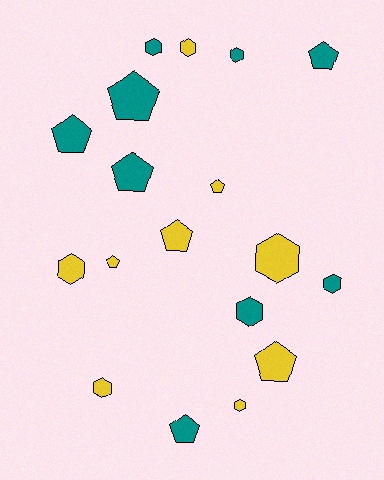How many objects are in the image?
There are 18 objects.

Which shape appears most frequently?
Pentagon, with 9 objects.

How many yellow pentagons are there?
There are 4 yellow pentagons.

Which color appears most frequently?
Teal, with 9 objects.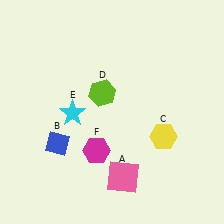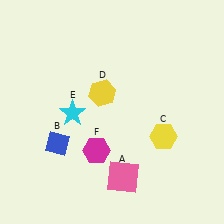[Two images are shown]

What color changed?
The hexagon (D) changed from lime in Image 1 to yellow in Image 2.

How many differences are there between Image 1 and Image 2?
There is 1 difference between the two images.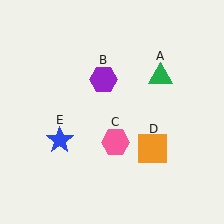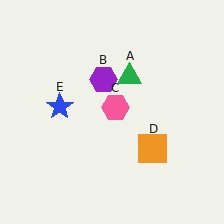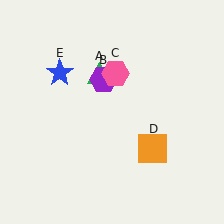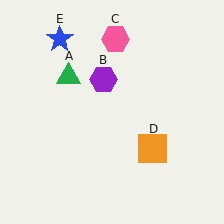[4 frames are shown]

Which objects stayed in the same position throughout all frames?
Purple hexagon (object B) and orange square (object D) remained stationary.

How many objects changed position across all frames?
3 objects changed position: green triangle (object A), pink hexagon (object C), blue star (object E).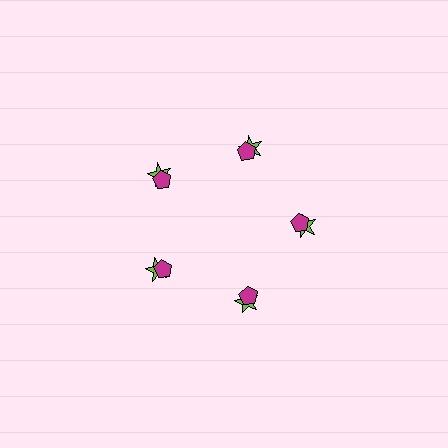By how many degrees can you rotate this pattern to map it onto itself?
The pattern maps onto itself every 72 degrees of rotation.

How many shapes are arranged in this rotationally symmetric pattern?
There are 10 shapes, arranged in 5 groups of 2.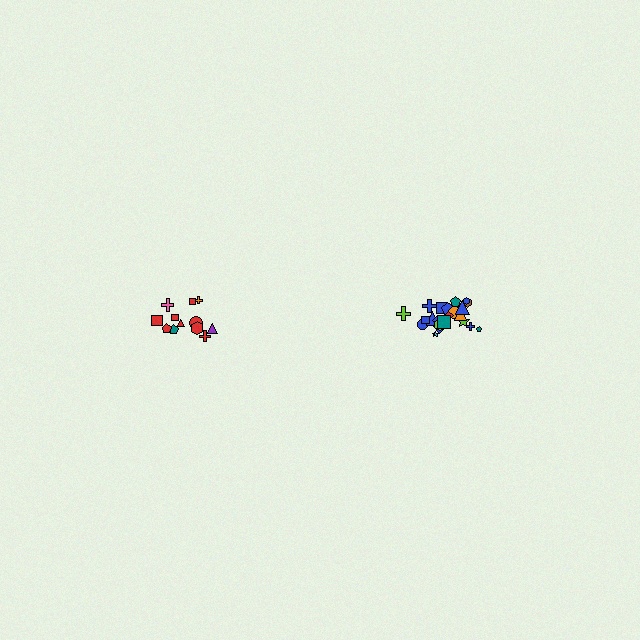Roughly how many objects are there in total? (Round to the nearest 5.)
Roughly 35 objects in total.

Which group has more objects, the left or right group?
The right group.